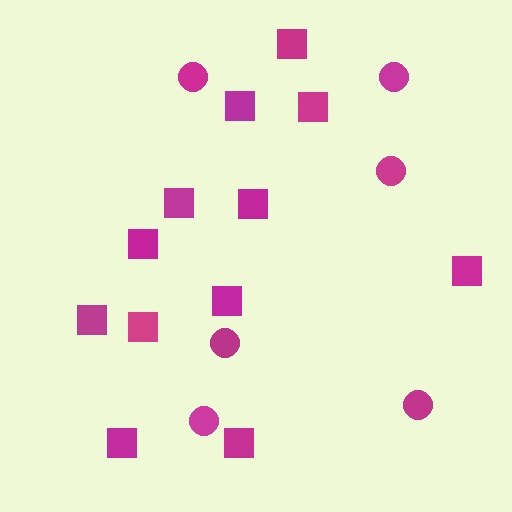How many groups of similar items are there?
There are 2 groups: one group of circles (6) and one group of squares (12).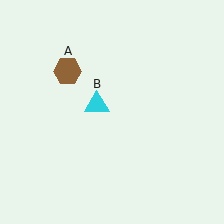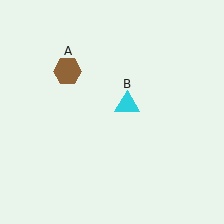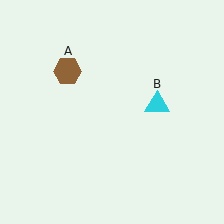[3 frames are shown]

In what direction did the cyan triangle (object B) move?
The cyan triangle (object B) moved right.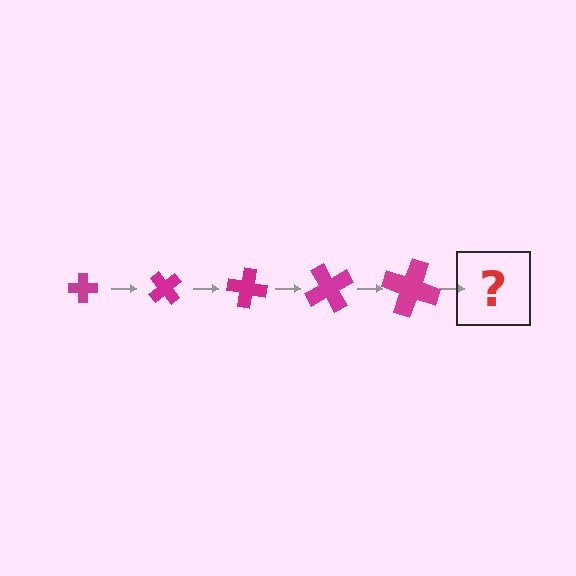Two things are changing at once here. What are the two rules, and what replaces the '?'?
The two rules are that the cross grows larger each step and it rotates 50 degrees each step. The '?' should be a cross, larger than the previous one and rotated 250 degrees from the start.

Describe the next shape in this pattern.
It should be a cross, larger than the previous one and rotated 250 degrees from the start.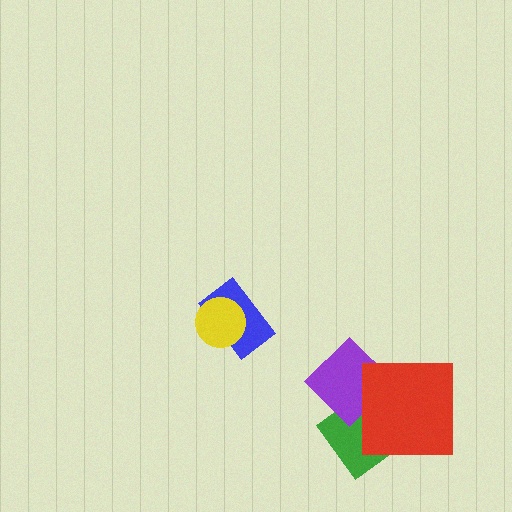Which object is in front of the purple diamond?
The red square is in front of the purple diamond.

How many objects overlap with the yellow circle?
1 object overlaps with the yellow circle.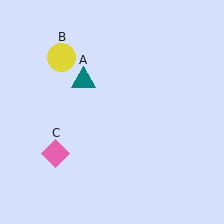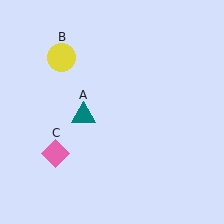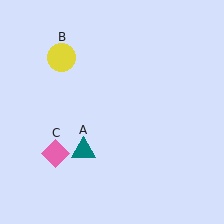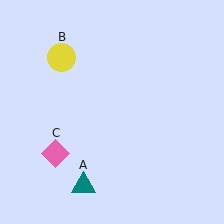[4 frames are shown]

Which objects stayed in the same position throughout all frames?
Yellow circle (object B) and pink diamond (object C) remained stationary.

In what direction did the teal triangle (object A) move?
The teal triangle (object A) moved down.